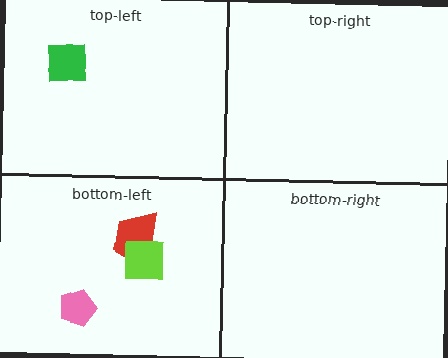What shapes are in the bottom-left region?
The red trapezoid, the lime square, the pink pentagon.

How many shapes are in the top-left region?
1.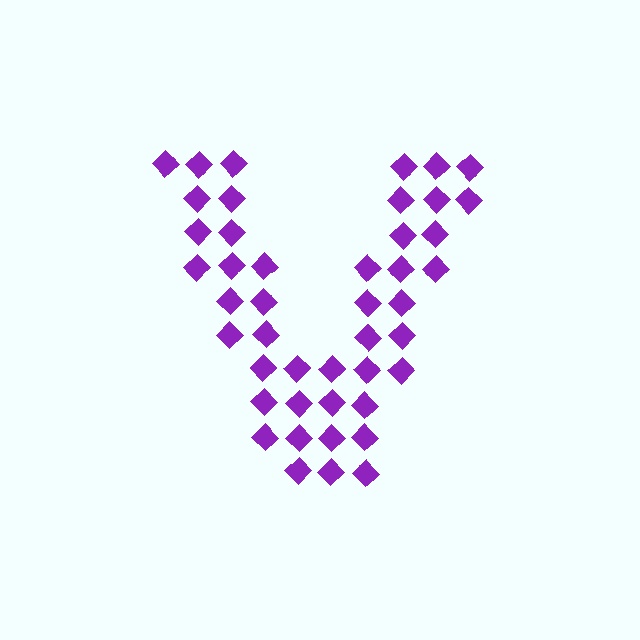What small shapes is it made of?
It is made of small diamonds.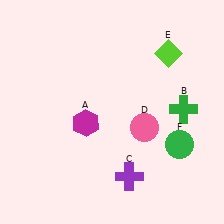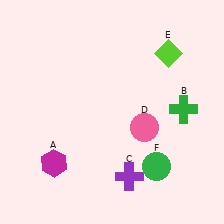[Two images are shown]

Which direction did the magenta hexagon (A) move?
The magenta hexagon (A) moved down.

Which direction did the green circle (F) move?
The green circle (F) moved left.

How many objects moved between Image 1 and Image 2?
2 objects moved between the two images.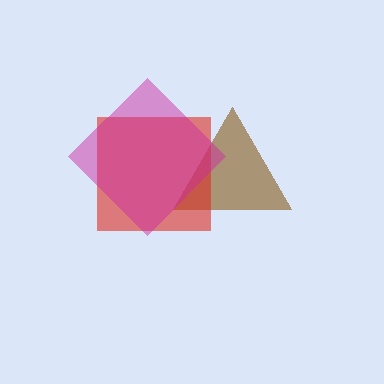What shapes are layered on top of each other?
The layered shapes are: a brown triangle, a red square, a magenta diamond.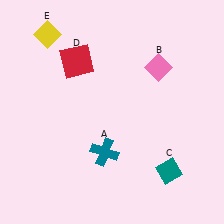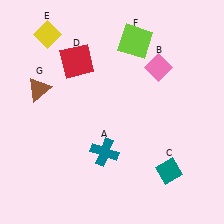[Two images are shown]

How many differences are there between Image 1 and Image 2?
There are 2 differences between the two images.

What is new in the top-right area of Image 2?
A lime square (F) was added in the top-right area of Image 2.